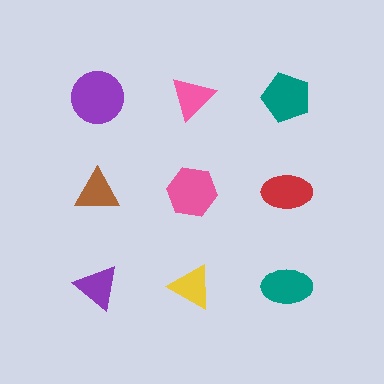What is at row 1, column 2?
A pink triangle.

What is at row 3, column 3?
A teal ellipse.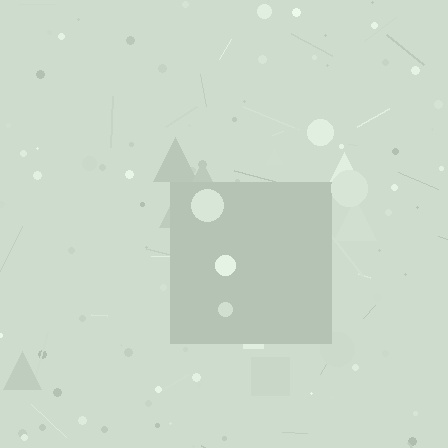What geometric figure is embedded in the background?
A square is embedded in the background.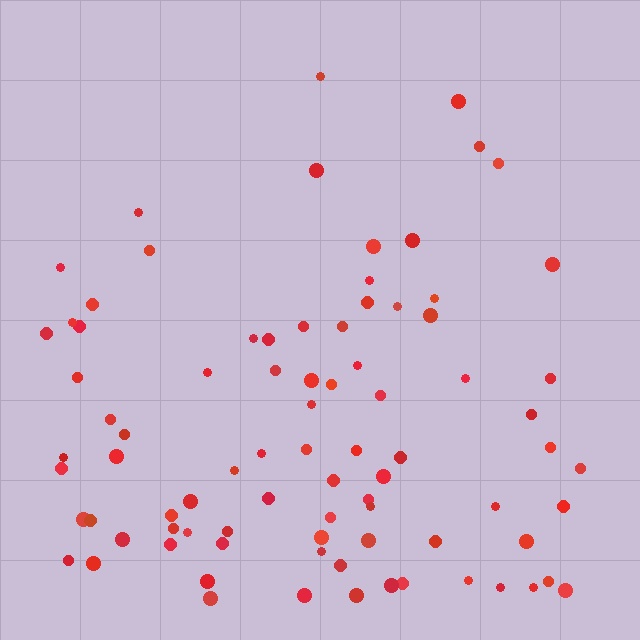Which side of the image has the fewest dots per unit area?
The top.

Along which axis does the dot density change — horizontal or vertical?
Vertical.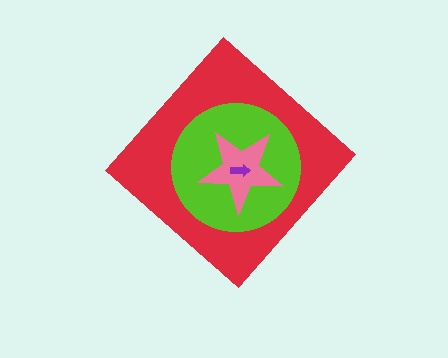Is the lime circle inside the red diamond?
Yes.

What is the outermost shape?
The red diamond.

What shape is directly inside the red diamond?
The lime circle.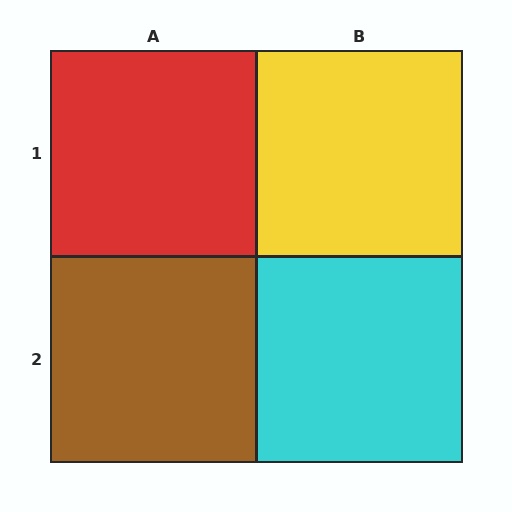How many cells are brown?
1 cell is brown.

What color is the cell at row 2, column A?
Brown.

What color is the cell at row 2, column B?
Cyan.